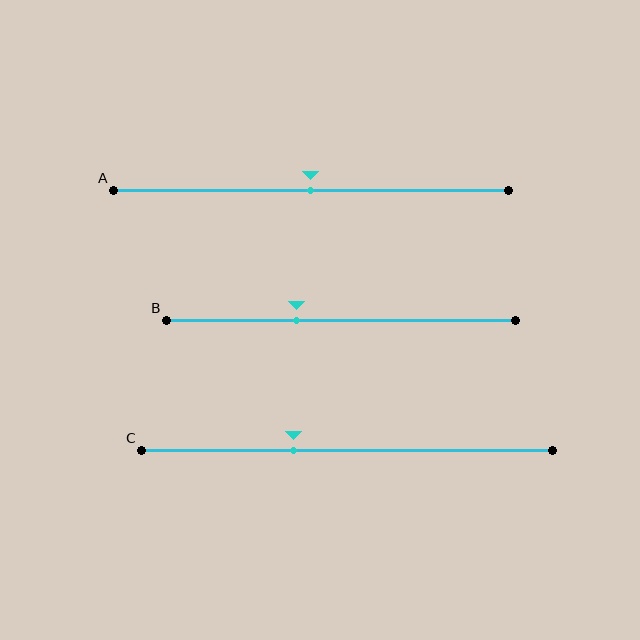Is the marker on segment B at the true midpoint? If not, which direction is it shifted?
No, the marker on segment B is shifted to the left by about 13% of the segment length.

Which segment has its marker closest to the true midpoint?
Segment A has its marker closest to the true midpoint.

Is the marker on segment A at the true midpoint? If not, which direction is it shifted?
Yes, the marker on segment A is at the true midpoint.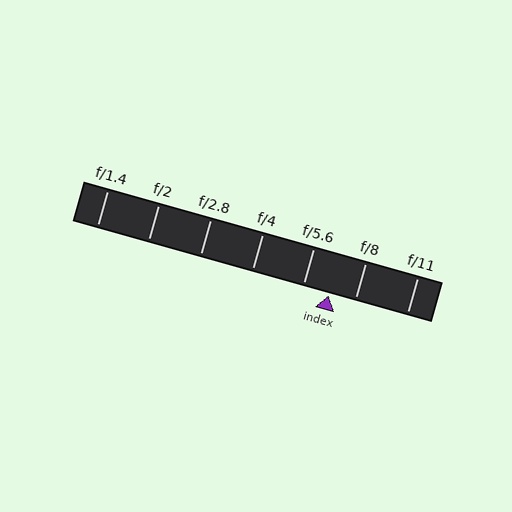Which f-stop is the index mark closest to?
The index mark is closest to f/5.6.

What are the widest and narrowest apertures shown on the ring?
The widest aperture shown is f/1.4 and the narrowest is f/11.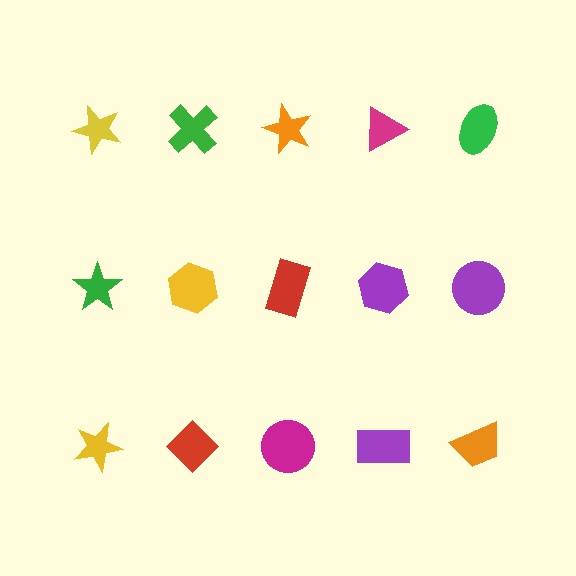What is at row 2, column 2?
A yellow hexagon.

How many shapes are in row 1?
5 shapes.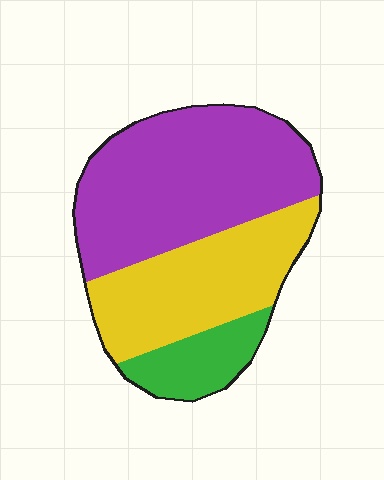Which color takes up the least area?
Green, at roughly 15%.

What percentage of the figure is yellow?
Yellow takes up about one third (1/3) of the figure.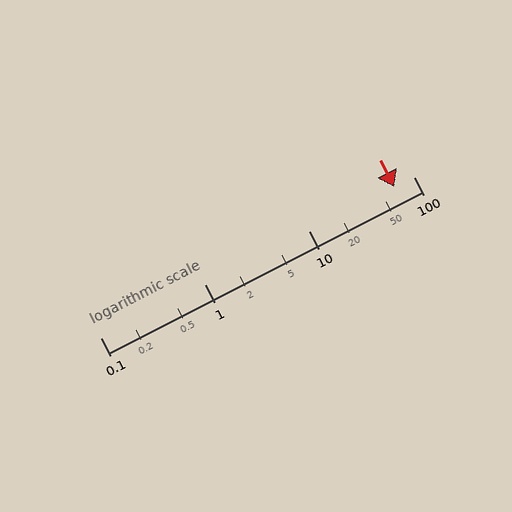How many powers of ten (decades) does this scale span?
The scale spans 3 decades, from 0.1 to 100.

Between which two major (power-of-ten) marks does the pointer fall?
The pointer is between 10 and 100.